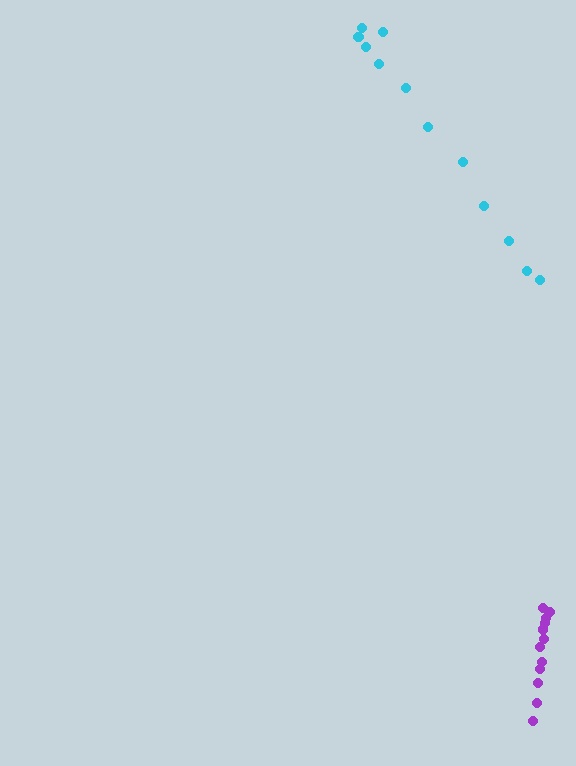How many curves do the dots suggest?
There are 2 distinct paths.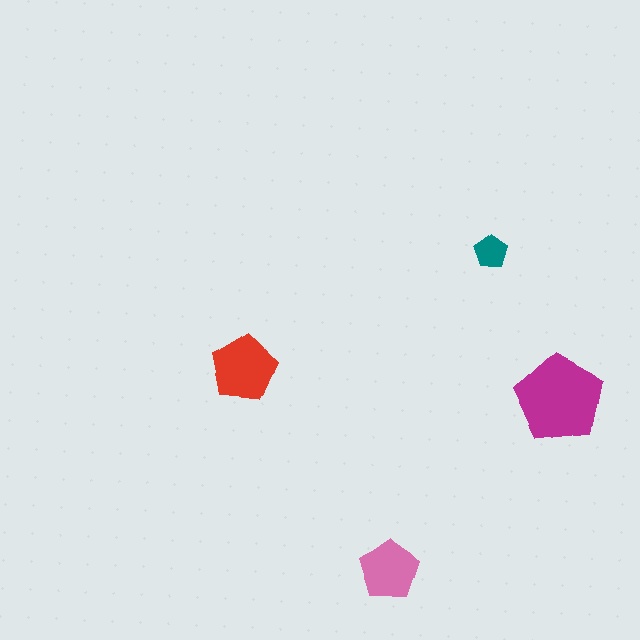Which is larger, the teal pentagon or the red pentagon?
The red one.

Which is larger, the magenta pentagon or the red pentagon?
The magenta one.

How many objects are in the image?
There are 4 objects in the image.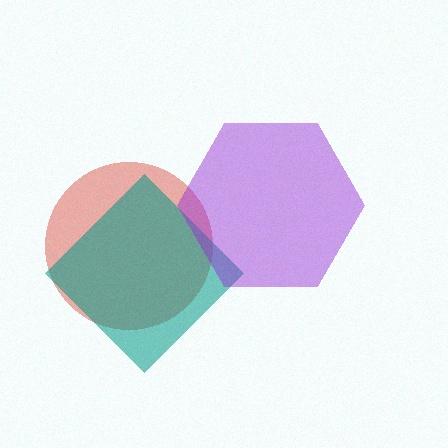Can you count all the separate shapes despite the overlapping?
Yes, there are 3 separate shapes.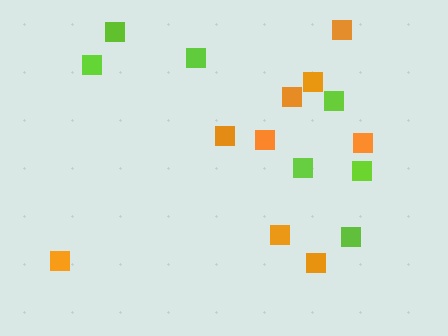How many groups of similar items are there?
There are 2 groups: one group of lime squares (7) and one group of orange squares (9).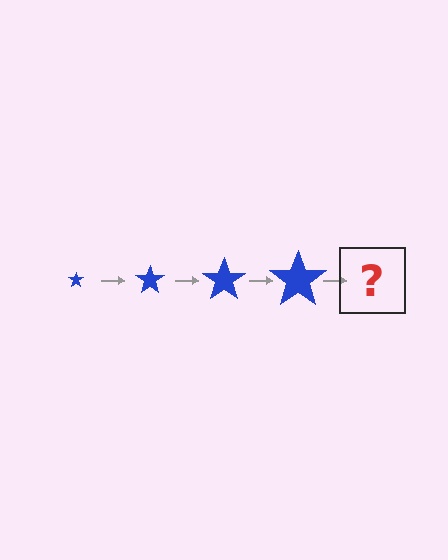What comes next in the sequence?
The next element should be a blue star, larger than the previous one.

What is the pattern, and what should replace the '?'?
The pattern is that the star gets progressively larger each step. The '?' should be a blue star, larger than the previous one.